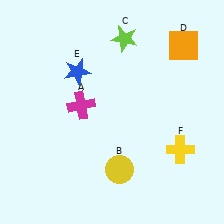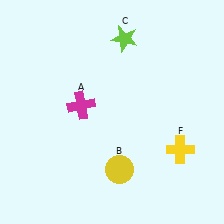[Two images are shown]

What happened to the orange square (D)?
The orange square (D) was removed in Image 2. It was in the top-right area of Image 1.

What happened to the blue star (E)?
The blue star (E) was removed in Image 2. It was in the top-left area of Image 1.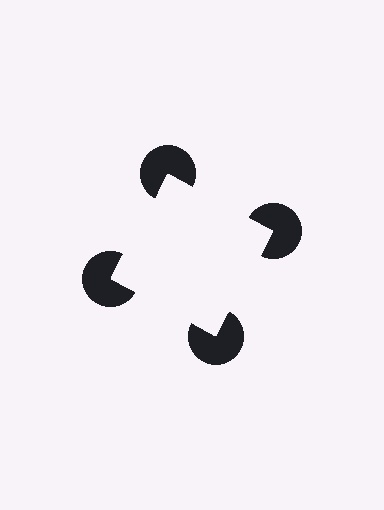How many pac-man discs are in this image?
There are 4 — one at each vertex of the illusory square.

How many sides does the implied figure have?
4 sides.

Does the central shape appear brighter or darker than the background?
It typically appears slightly brighter than the background, even though no actual brightness change is drawn.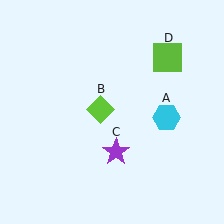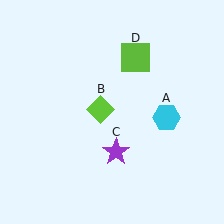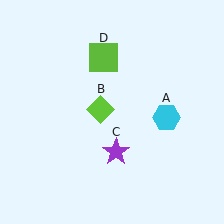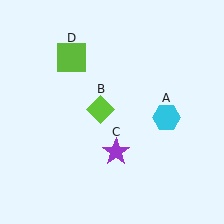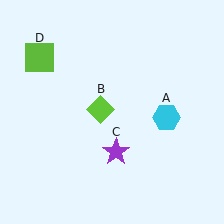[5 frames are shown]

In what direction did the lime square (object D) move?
The lime square (object D) moved left.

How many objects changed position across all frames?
1 object changed position: lime square (object D).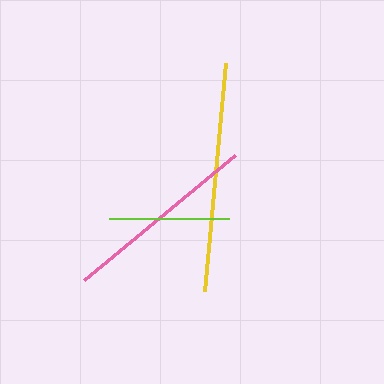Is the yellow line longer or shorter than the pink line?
The yellow line is longer than the pink line.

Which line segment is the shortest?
The lime line is the shortest at approximately 120 pixels.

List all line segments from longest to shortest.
From longest to shortest: yellow, pink, lime.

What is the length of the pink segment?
The pink segment is approximately 196 pixels long.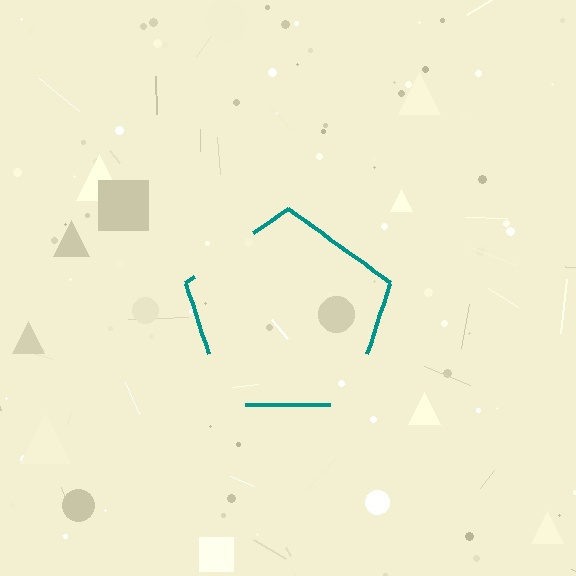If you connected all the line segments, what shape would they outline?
They would outline a pentagon.